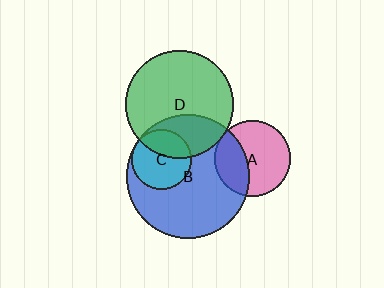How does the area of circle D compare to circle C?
Approximately 3.2 times.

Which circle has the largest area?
Circle B (blue).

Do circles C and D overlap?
Yes.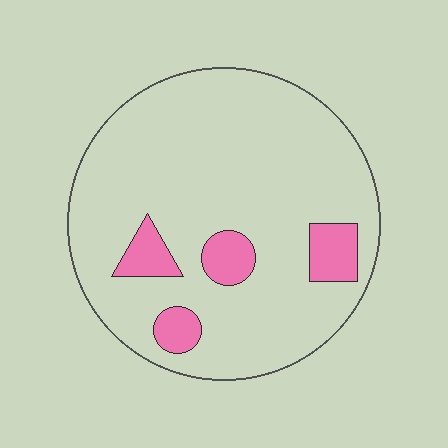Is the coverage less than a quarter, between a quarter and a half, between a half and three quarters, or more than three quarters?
Less than a quarter.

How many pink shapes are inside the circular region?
4.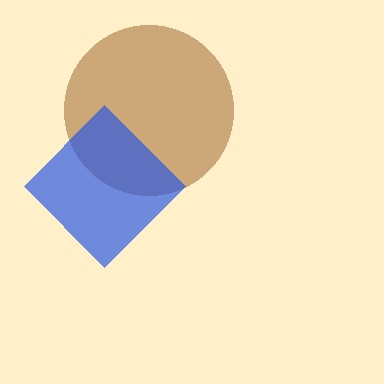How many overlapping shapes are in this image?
There are 2 overlapping shapes in the image.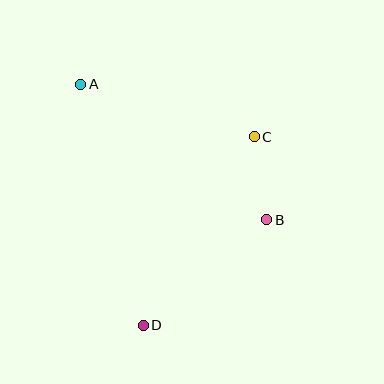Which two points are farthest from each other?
Points A and D are farthest from each other.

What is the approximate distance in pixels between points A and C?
The distance between A and C is approximately 181 pixels.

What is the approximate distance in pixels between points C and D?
The distance between C and D is approximately 219 pixels.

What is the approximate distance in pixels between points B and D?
The distance between B and D is approximately 163 pixels.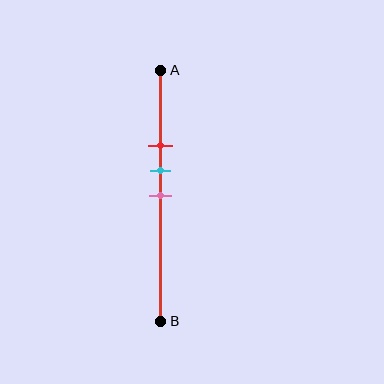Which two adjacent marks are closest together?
The cyan and pink marks are the closest adjacent pair.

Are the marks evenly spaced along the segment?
Yes, the marks are approximately evenly spaced.